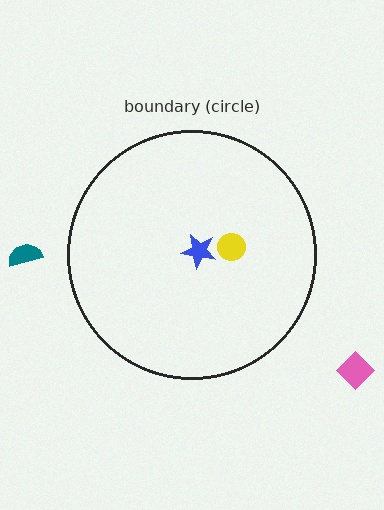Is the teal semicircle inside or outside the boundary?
Outside.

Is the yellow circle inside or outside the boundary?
Inside.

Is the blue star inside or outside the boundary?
Inside.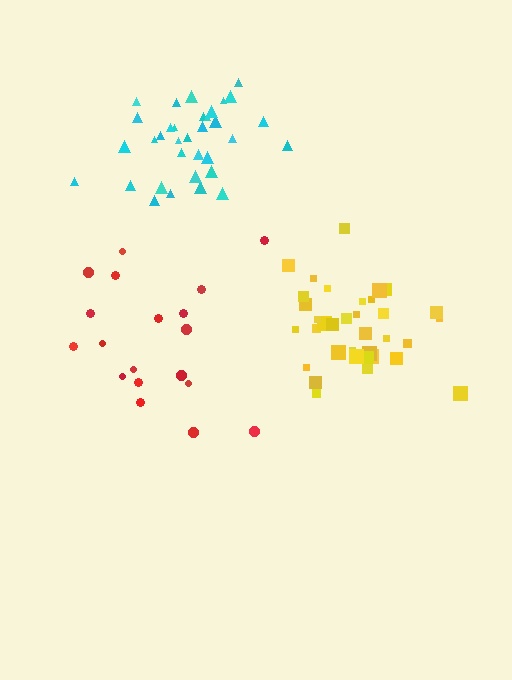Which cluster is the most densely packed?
Cyan.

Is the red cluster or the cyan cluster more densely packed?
Cyan.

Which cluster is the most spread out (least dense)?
Red.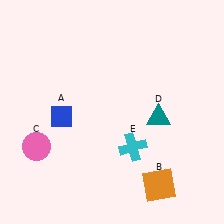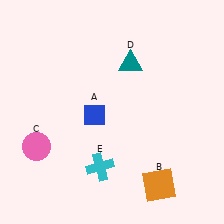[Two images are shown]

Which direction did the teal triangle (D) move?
The teal triangle (D) moved up.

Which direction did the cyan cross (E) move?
The cyan cross (E) moved left.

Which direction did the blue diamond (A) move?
The blue diamond (A) moved right.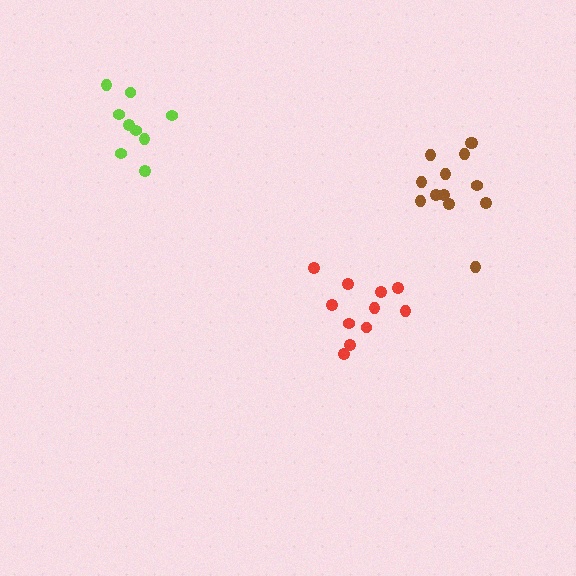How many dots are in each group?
Group 1: 13 dots, Group 2: 11 dots, Group 3: 9 dots (33 total).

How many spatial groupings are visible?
There are 3 spatial groupings.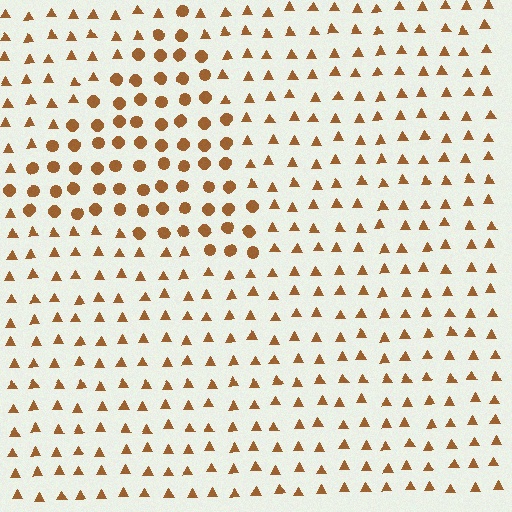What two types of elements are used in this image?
The image uses circles inside the triangle region and triangles outside it.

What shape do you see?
I see a triangle.